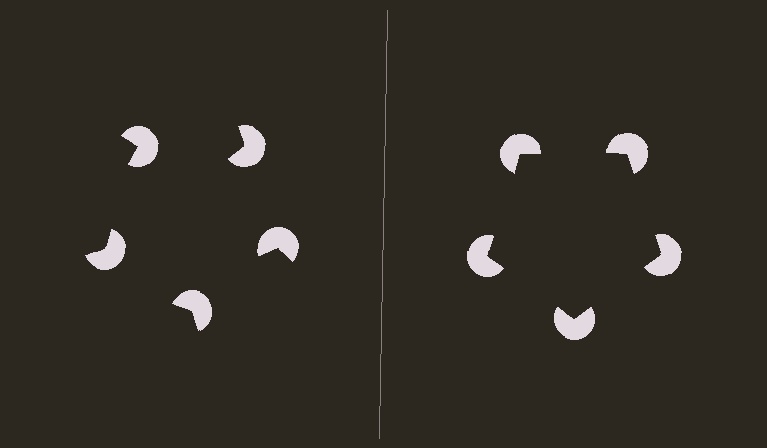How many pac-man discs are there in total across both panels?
10 — 5 on each side.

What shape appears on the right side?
An illusory pentagon.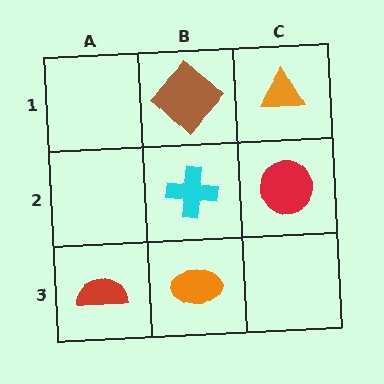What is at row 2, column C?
A red circle.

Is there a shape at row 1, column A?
No, that cell is empty.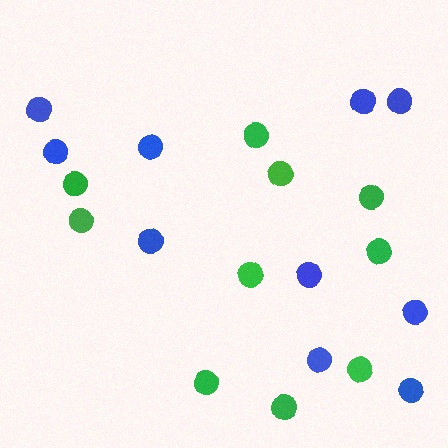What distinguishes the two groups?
There are 2 groups: one group of green circles (10) and one group of blue circles (10).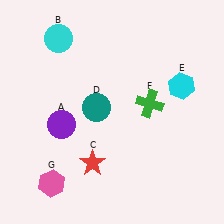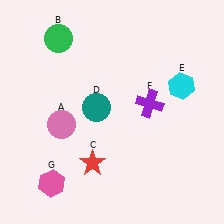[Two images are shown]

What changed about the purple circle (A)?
In Image 1, A is purple. In Image 2, it changed to pink.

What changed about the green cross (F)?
In Image 1, F is green. In Image 2, it changed to purple.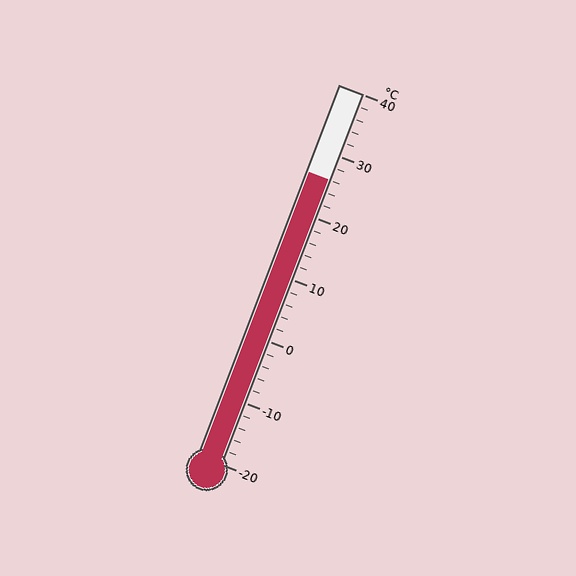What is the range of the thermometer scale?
The thermometer scale ranges from -20°C to 40°C.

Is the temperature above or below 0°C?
The temperature is above 0°C.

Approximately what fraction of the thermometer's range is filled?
The thermometer is filled to approximately 75% of its range.